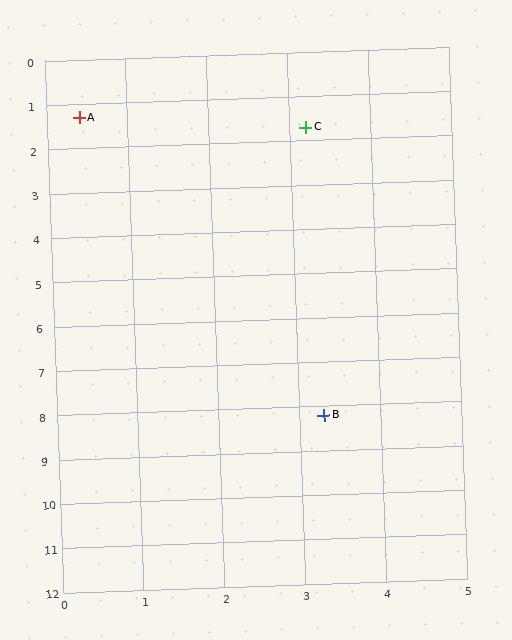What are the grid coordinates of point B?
Point B is at approximately (3.3, 8.2).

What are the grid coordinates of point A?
Point A is at approximately (0.4, 1.3).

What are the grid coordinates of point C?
Point C is at approximately (3.2, 1.7).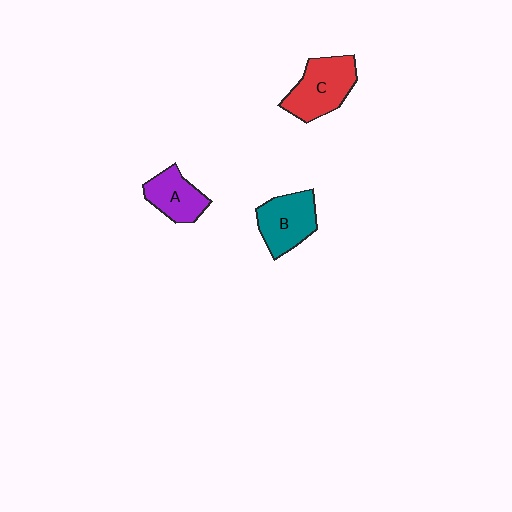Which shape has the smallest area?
Shape A (purple).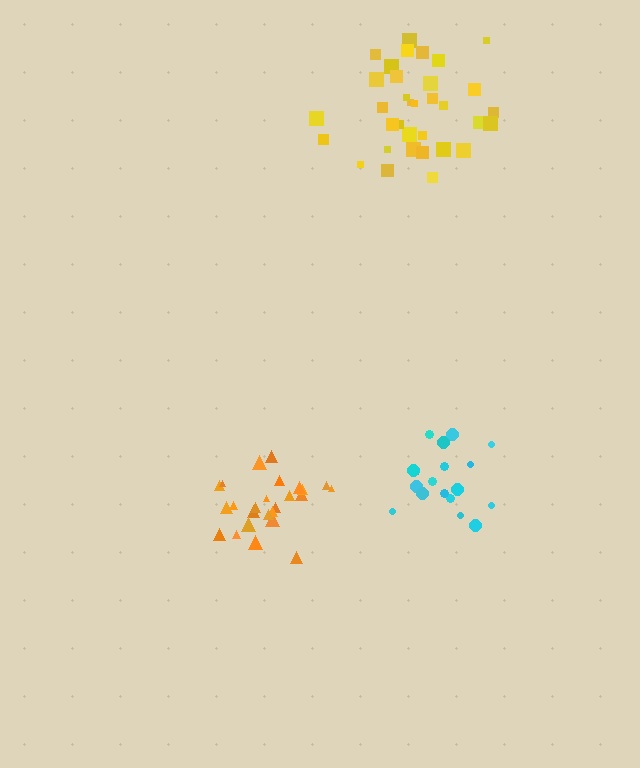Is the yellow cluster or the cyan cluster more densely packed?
Cyan.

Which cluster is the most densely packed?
Orange.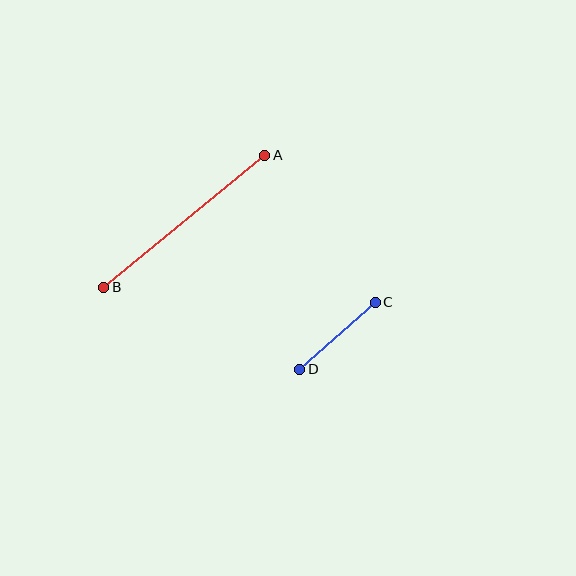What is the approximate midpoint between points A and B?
The midpoint is at approximately (184, 221) pixels.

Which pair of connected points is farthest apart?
Points A and B are farthest apart.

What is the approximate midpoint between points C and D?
The midpoint is at approximately (337, 336) pixels.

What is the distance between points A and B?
The distance is approximately 208 pixels.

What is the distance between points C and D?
The distance is approximately 101 pixels.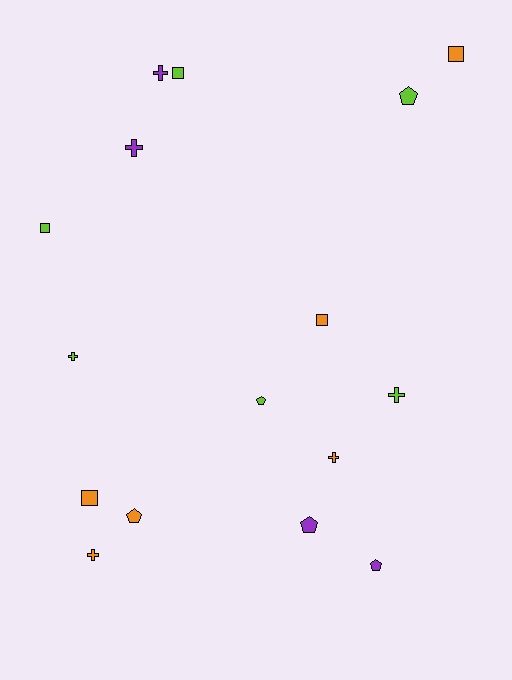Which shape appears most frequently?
Cross, with 6 objects.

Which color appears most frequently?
Orange, with 6 objects.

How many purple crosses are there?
There are 2 purple crosses.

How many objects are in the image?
There are 16 objects.